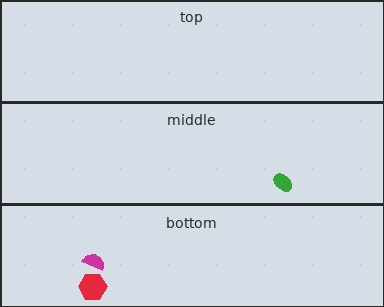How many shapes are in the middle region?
1.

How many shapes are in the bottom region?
2.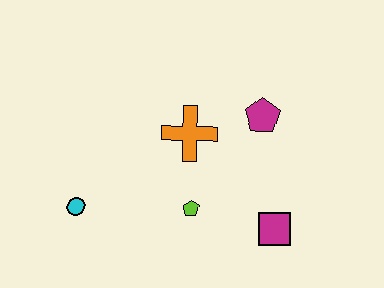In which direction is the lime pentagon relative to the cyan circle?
The lime pentagon is to the right of the cyan circle.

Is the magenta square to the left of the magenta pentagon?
No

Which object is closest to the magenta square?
The lime pentagon is closest to the magenta square.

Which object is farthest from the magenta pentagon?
The cyan circle is farthest from the magenta pentagon.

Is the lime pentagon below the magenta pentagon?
Yes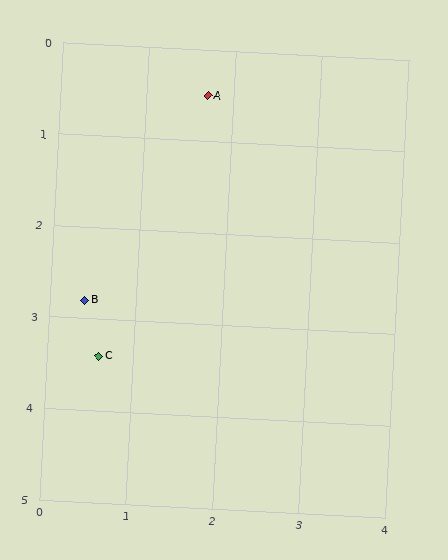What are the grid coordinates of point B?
Point B is at approximately (0.4, 2.8).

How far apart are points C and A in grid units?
Points C and A are about 3.1 grid units apart.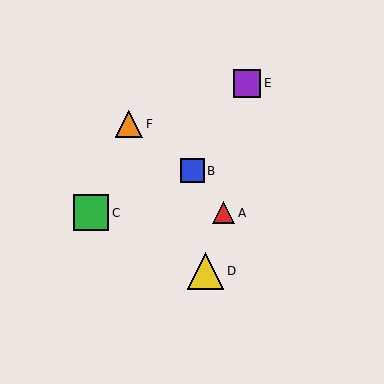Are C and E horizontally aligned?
No, C is at y≈213 and E is at y≈83.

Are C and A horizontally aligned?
Yes, both are at y≈213.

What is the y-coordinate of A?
Object A is at y≈213.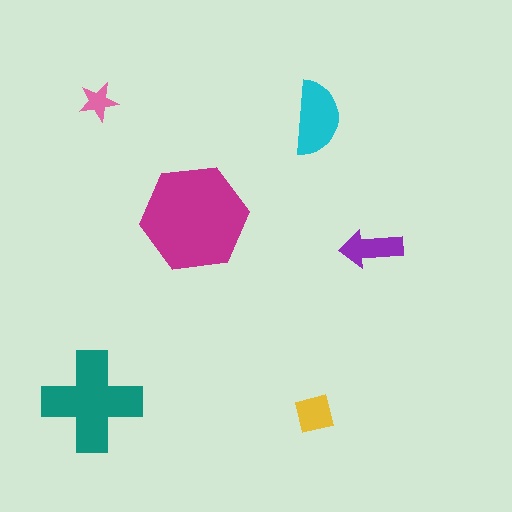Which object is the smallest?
The pink star.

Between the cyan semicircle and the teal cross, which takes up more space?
The teal cross.